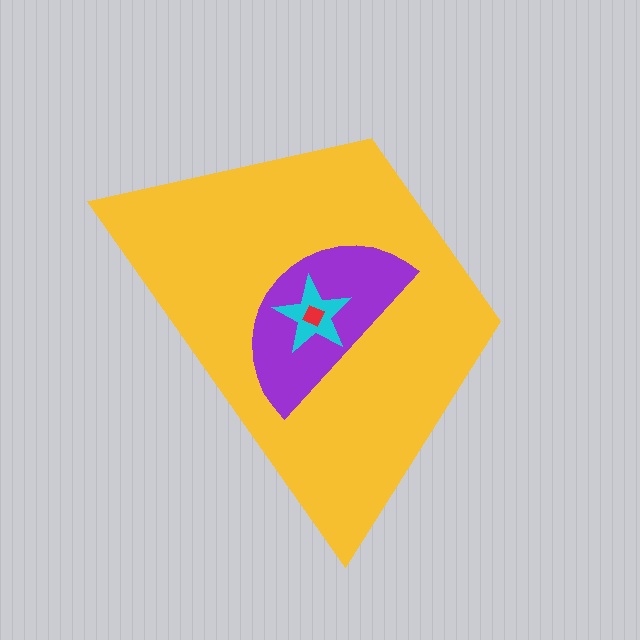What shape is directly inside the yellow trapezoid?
The purple semicircle.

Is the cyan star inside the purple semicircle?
Yes.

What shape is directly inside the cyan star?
The red diamond.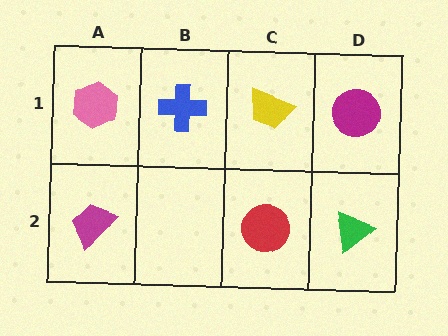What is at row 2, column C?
A red circle.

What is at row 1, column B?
A blue cross.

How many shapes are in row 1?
4 shapes.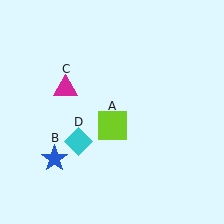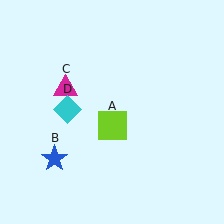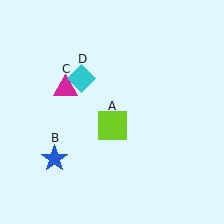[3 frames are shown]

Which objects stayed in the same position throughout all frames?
Lime square (object A) and blue star (object B) and magenta triangle (object C) remained stationary.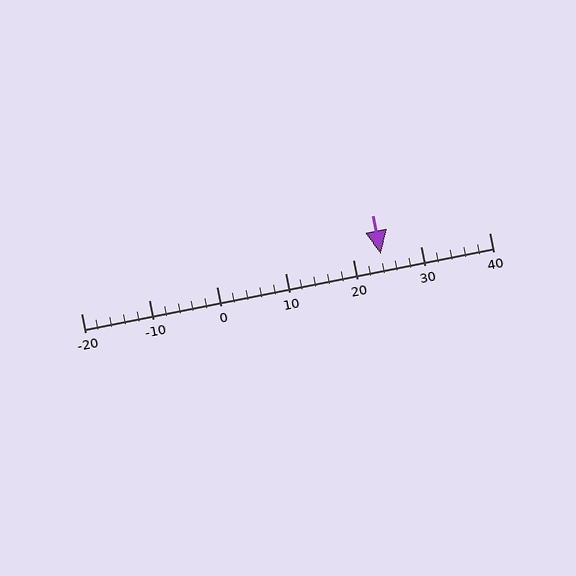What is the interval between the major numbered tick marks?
The major tick marks are spaced 10 units apart.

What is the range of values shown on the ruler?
The ruler shows values from -20 to 40.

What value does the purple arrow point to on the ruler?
The purple arrow points to approximately 24.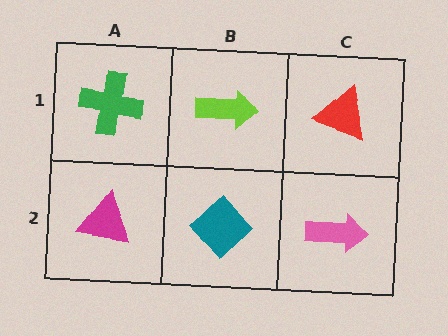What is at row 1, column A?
A green cross.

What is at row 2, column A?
A magenta triangle.